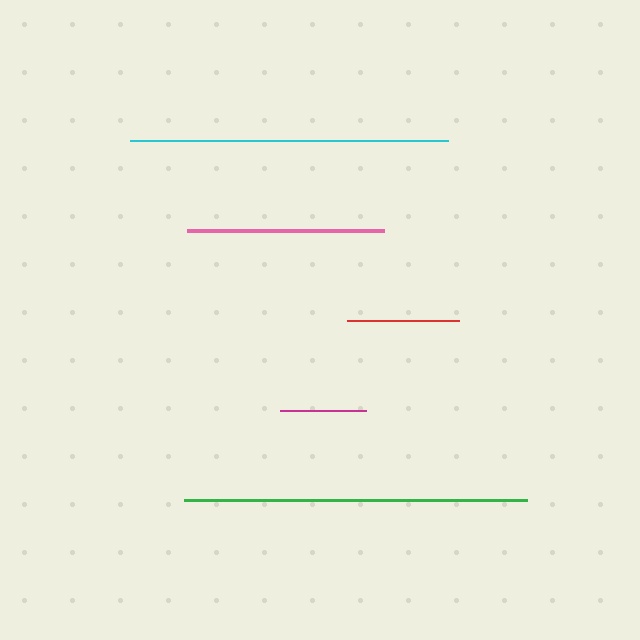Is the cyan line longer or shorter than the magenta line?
The cyan line is longer than the magenta line.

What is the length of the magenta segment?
The magenta segment is approximately 86 pixels long.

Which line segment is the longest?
The green line is the longest at approximately 343 pixels.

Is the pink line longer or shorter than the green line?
The green line is longer than the pink line.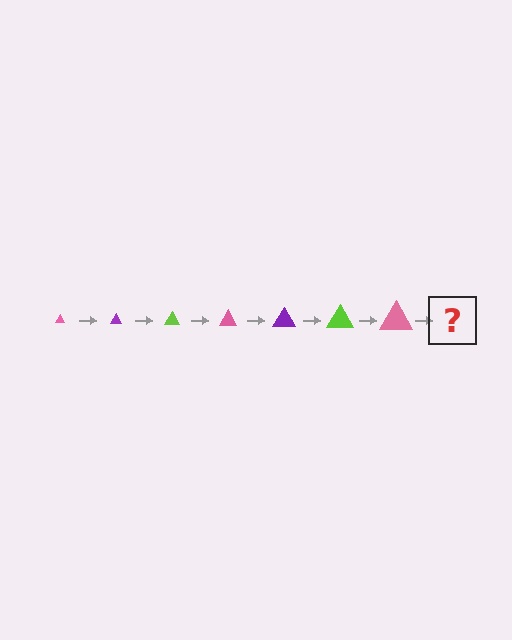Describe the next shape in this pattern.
It should be a purple triangle, larger than the previous one.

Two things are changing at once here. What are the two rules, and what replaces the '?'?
The two rules are that the triangle grows larger each step and the color cycles through pink, purple, and lime. The '?' should be a purple triangle, larger than the previous one.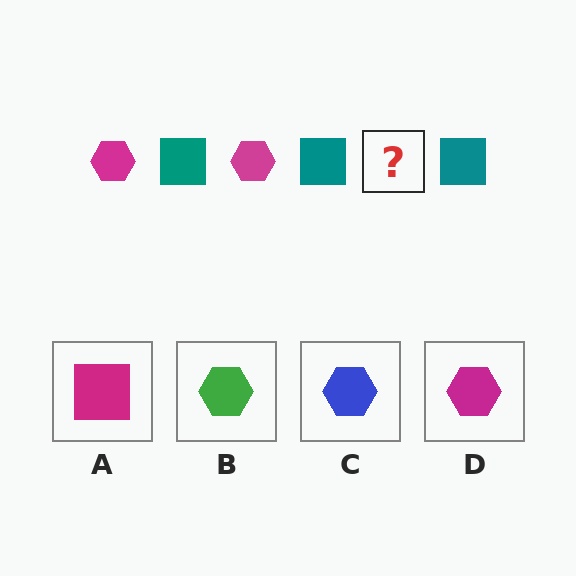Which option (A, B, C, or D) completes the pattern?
D.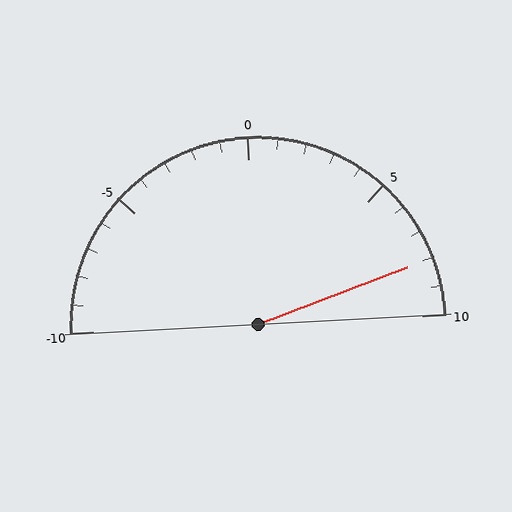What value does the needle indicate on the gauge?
The needle indicates approximately 8.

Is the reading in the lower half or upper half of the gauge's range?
The reading is in the upper half of the range (-10 to 10).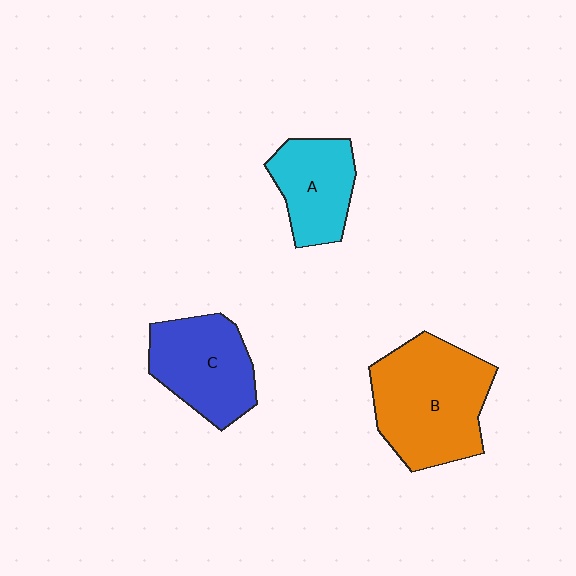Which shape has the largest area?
Shape B (orange).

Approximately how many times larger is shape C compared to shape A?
Approximately 1.2 times.